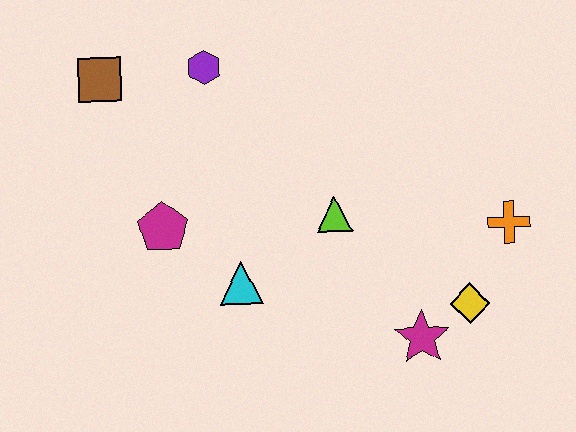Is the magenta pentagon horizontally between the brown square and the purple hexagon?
Yes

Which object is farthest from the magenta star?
The brown square is farthest from the magenta star.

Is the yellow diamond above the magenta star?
Yes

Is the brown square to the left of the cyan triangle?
Yes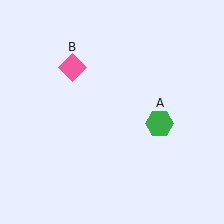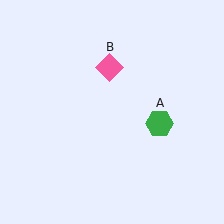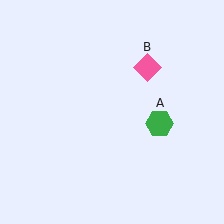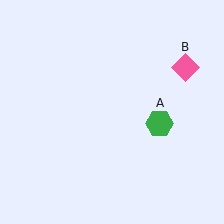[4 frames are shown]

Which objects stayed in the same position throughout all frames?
Green hexagon (object A) remained stationary.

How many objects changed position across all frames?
1 object changed position: pink diamond (object B).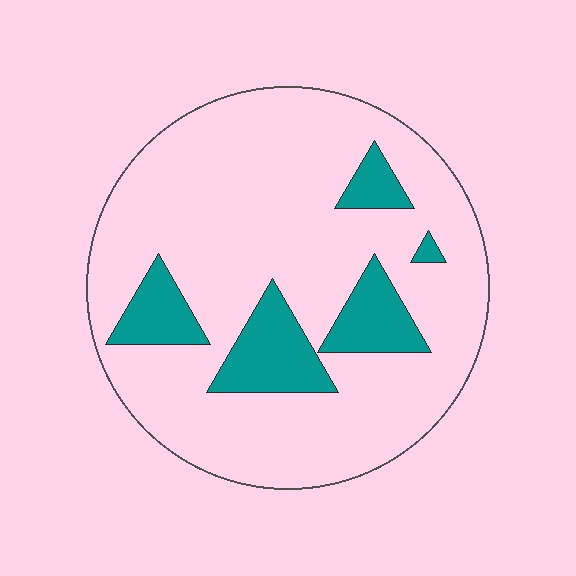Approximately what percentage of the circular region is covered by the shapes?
Approximately 15%.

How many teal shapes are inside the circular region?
5.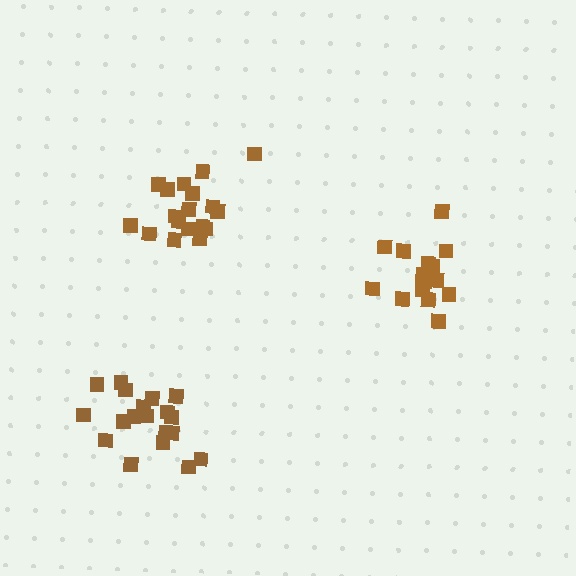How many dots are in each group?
Group 1: 15 dots, Group 2: 18 dots, Group 3: 19 dots (52 total).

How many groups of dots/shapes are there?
There are 3 groups.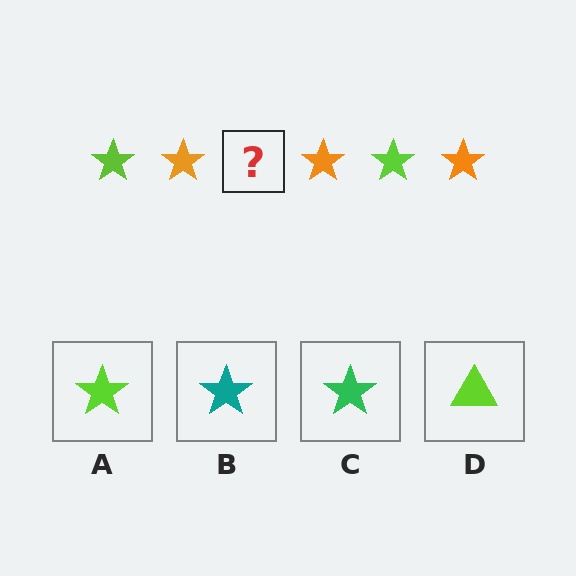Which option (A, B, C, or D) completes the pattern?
A.